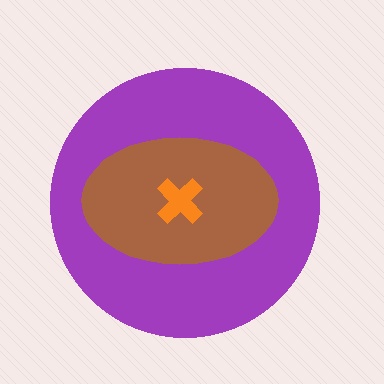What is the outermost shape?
The purple circle.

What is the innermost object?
The orange cross.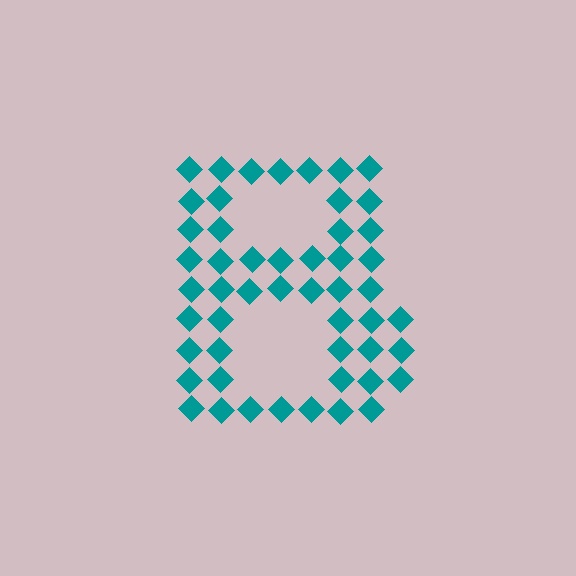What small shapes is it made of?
It is made of small diamonds.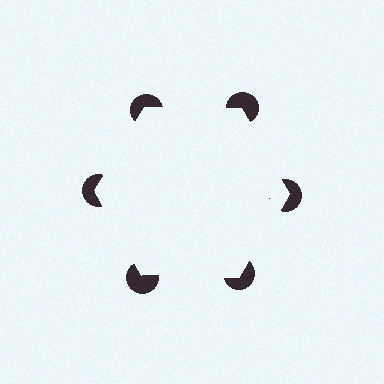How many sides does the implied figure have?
6 sides.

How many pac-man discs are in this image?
There are 6 — one at each vertex of the illusory hexagon.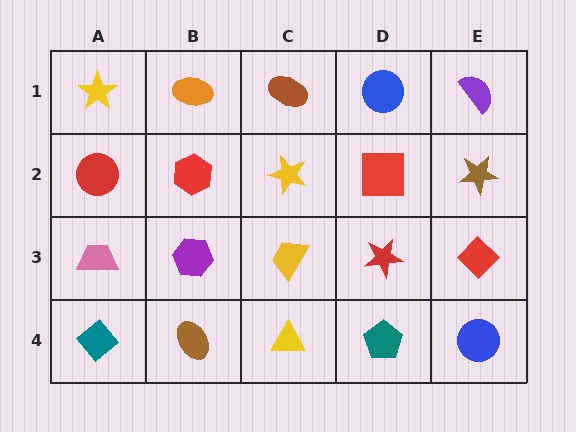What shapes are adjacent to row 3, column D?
A red square (row 2, column D), a teal pentagon (row 4, column D), a yellow trapezoid (row 3, column C), a red diamond (row 3, column E).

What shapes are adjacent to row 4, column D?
A red star (row 3, column D), a yellow triangle (row 4, column C), a blue circle (row 4, column E).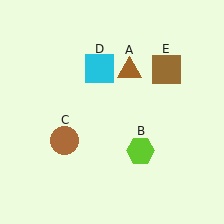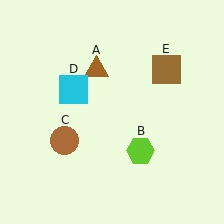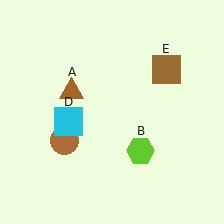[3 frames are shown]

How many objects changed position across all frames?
2 objects changed position: brown triangle (object A), cyan square (object D).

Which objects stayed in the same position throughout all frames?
Lime hexagon (object B) and brown circle (object C) and brown square (object E) remained stationary.